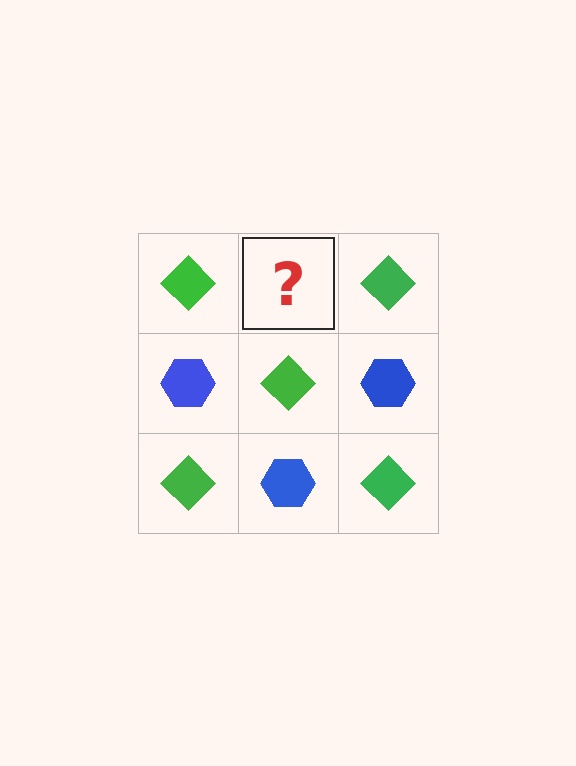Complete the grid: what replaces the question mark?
The question mark should be replaced with a blue hexagon.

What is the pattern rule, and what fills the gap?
The rule is that it alternates green diamond and blue hexagon in a checkerboard pattern. The gap should be filled with a blue hexagon.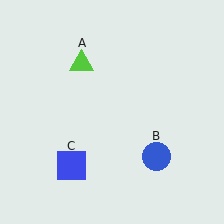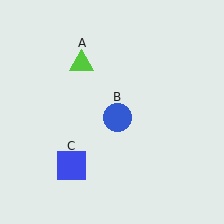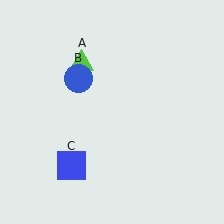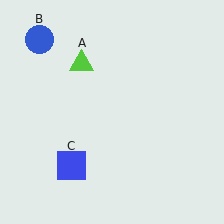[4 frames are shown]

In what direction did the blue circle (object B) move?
The blue circle (object B) moved up and to the left.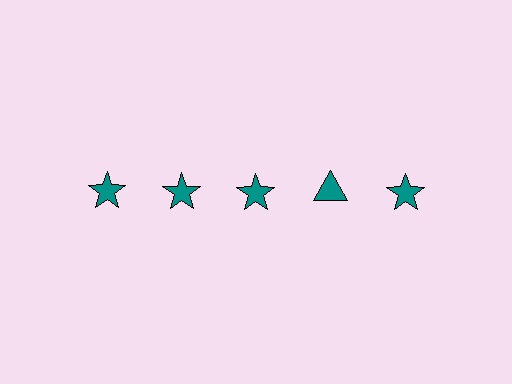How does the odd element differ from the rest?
It has a different shape: triangle instead of star.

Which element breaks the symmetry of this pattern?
The teal triangle in the top row, second from right column breaks the symmetry. All other shapes are teal stars.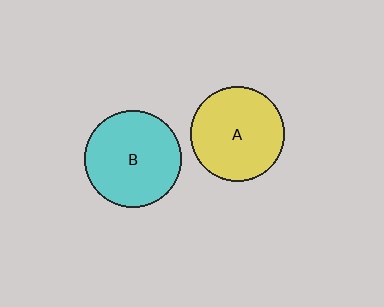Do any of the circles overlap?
No, none of the circles overlap.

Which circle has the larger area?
Circle B (cyan).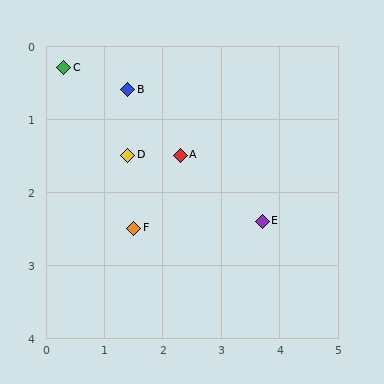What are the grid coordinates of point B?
Point B is at approximately (1.4, 0.6).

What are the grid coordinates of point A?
Point A is at approximately (2.3, 1.5).